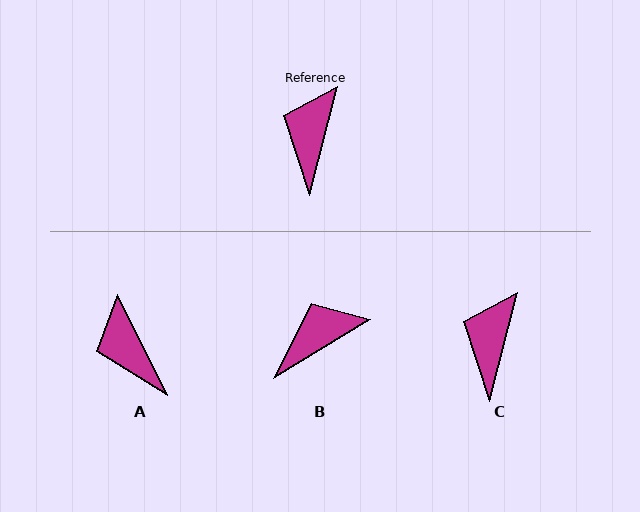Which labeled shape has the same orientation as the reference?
C.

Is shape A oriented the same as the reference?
No, it is off by about 41 degrees.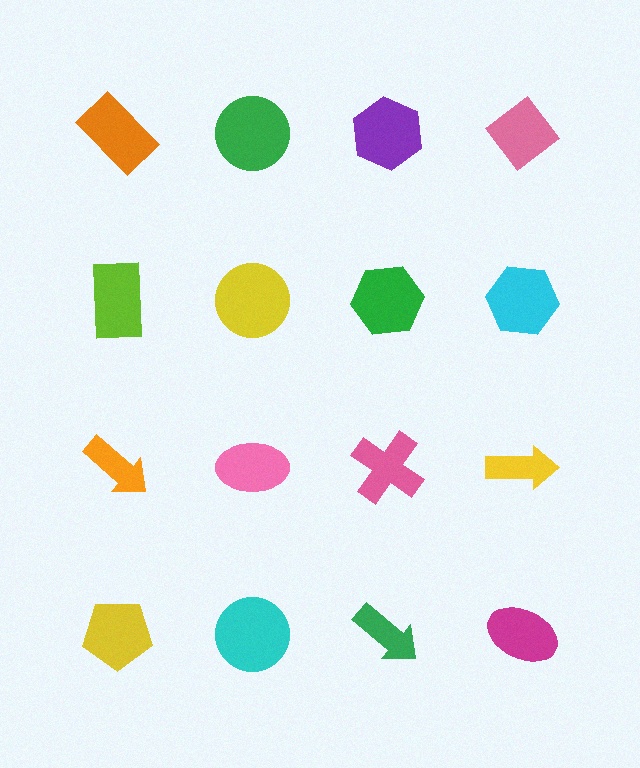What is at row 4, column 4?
A magenta ellipse.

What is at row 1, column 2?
A green circle.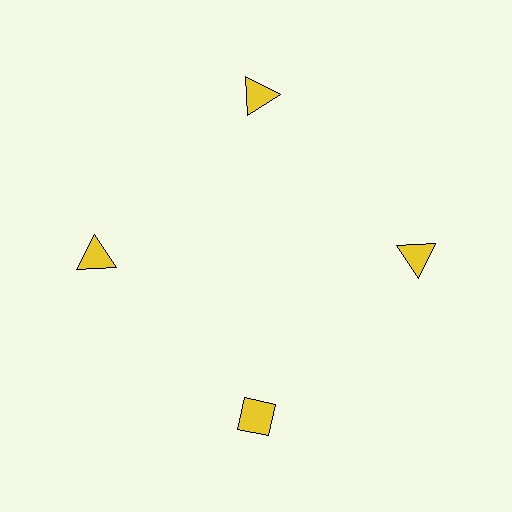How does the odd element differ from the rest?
It has a different shape: diamond instead of triangle.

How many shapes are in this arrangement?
There are 4 shapes arranged in a ring pattern.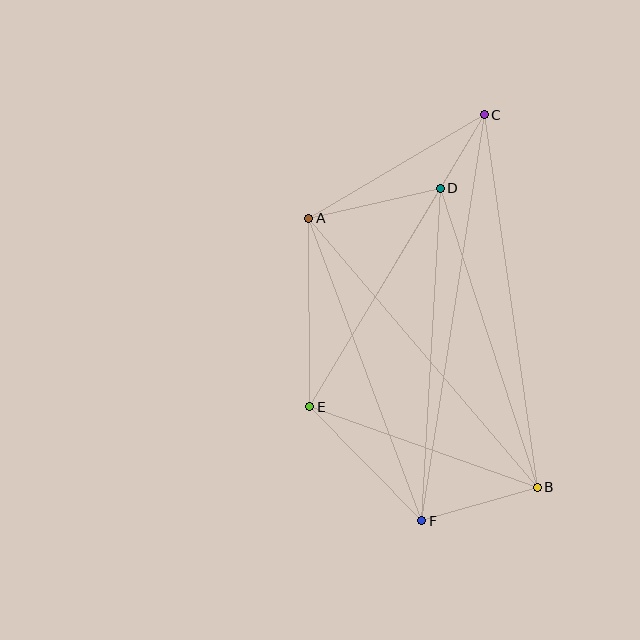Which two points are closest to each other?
Points C and D are closest to each other.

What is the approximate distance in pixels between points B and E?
The distance between B and E is approximately 242 pixels.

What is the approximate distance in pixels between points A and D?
The distance between A and D is approximately 135 pixels.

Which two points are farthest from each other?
Points C and F are farthest from each other.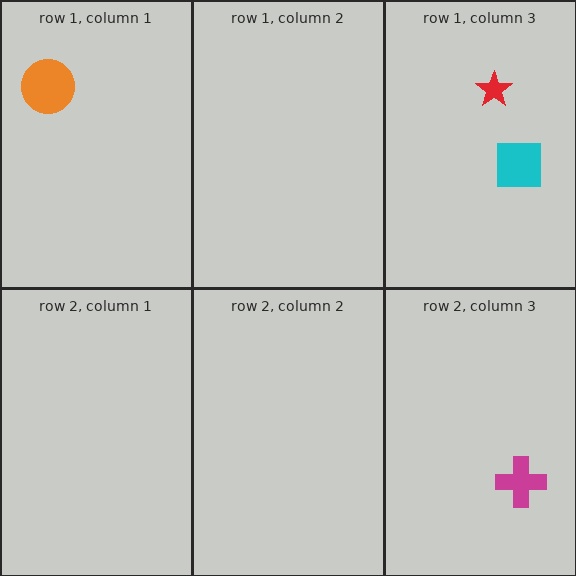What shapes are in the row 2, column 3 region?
The magenta cross.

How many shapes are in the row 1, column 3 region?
2.